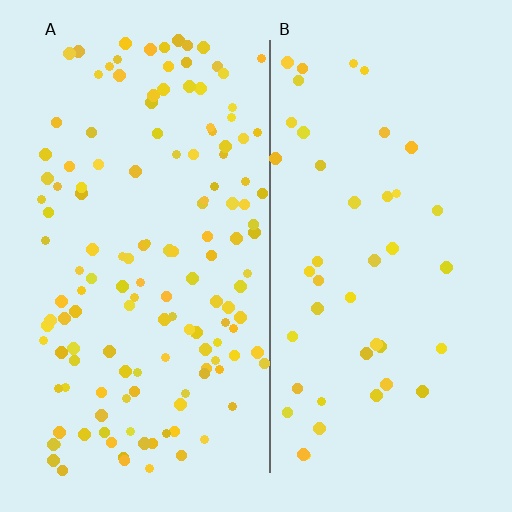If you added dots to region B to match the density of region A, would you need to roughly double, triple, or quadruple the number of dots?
Approximately triple.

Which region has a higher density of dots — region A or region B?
A (the left).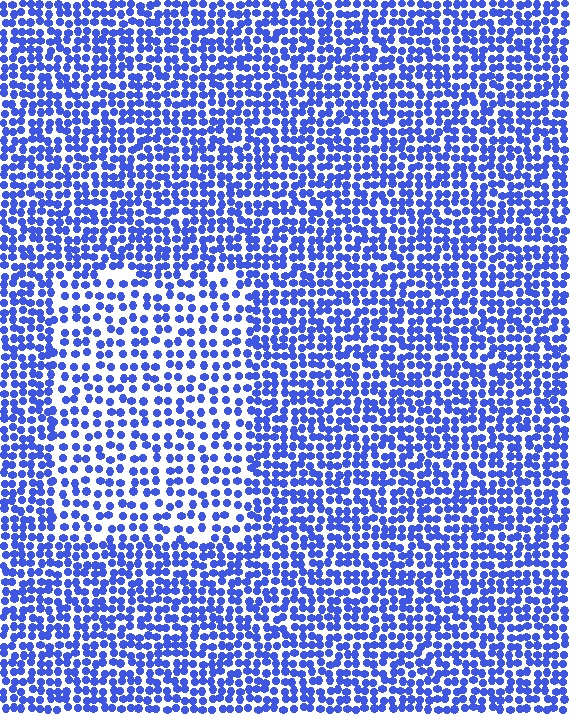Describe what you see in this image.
The image contains small blue elements arranged at two different densities. A rectangle-shaped region is visible where the elements are less densely packed than the surrounding area.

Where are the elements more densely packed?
The elements are more densely packed outside the rectangle boundary.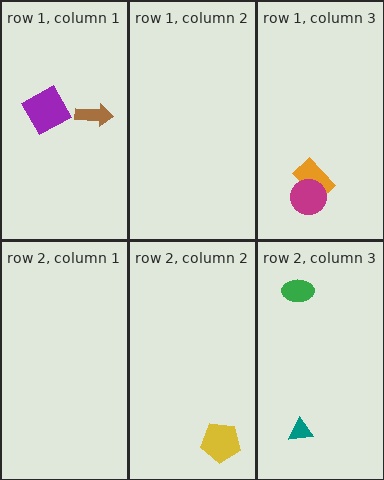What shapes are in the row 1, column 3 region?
The orange rectangle, the magenta circle.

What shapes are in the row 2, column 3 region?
The teal triangle, the green ellipse.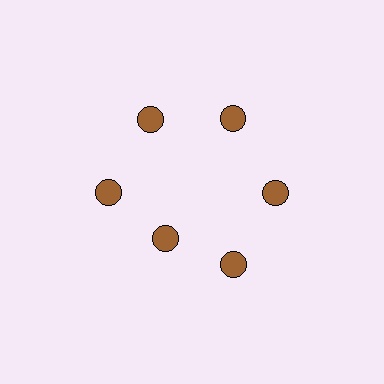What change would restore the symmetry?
The symmetry would be restored by moving it outward, back onto the ring so that all 6 circles sit at equal angles and equal distance from the center.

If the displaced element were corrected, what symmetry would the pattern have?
It would have 6-fold rotational symmetry — the pattern would map onto itself every 60 degrees.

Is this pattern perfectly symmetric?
No. The 6 brown circles are arranged in a ring, but one element near the 7 o'clock position is pulled inward toward the center, breaking the 6-fold rotational symmetry.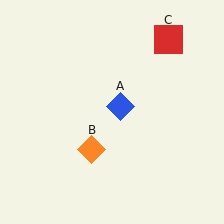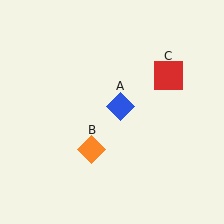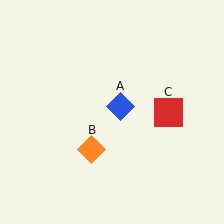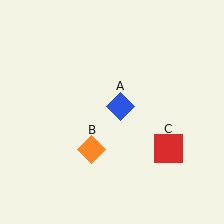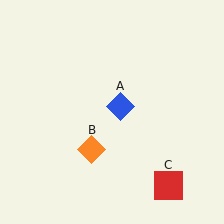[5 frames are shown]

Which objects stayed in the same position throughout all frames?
Blue diamond (object A) and orange diamond (object B) remained stationary.